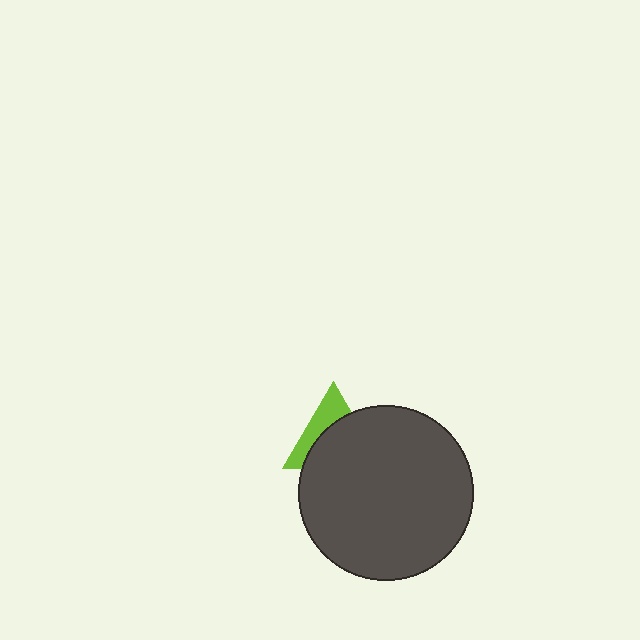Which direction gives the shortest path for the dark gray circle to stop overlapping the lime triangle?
Moving down gives the shortest separation.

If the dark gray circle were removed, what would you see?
You would see the complete lime triangle.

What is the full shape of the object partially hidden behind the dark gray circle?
The partially hidden object is a lime triangle.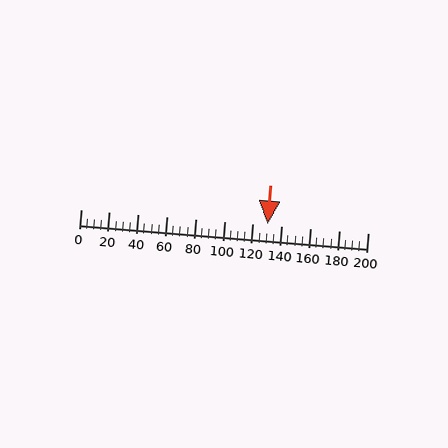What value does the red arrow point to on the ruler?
The red arrow points to approximately 130.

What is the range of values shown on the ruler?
The ruler shows values from 0 to 200.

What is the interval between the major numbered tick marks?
The major tick marks are spaced 20 units apart.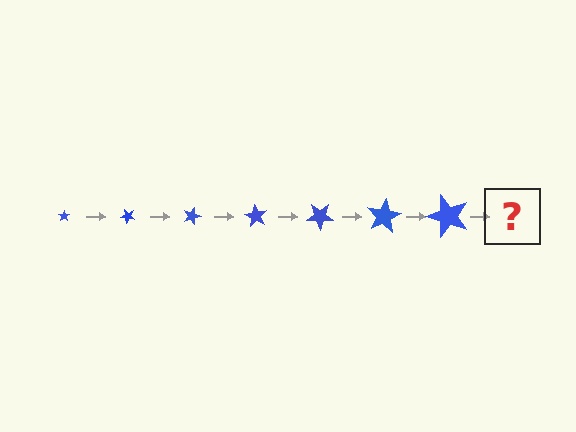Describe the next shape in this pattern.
It should be a star, larger than the previous one and rotated 315 degrees from the start.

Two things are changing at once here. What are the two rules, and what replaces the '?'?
The two rules are that the star grows larger each step and it rotates 45 degrees each step. The '?' should be a star, larger than the previous one and rotated 315 degrees from the start.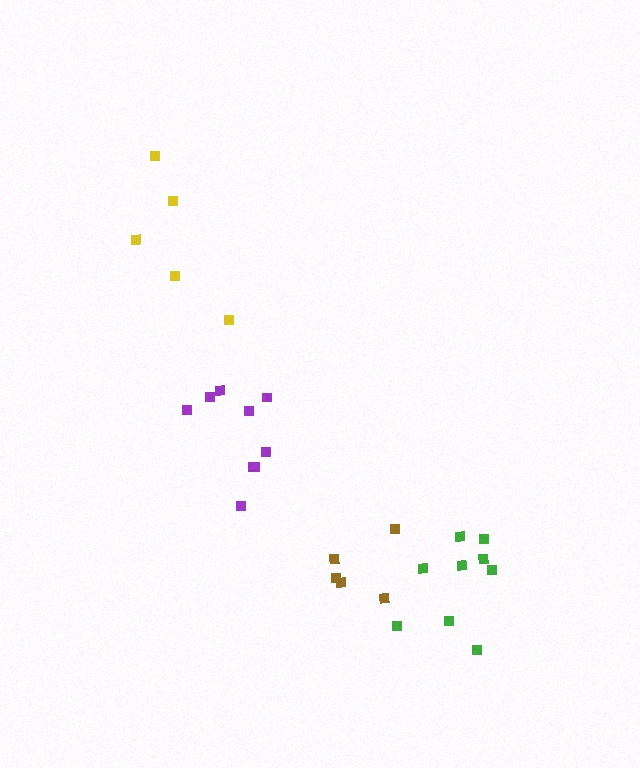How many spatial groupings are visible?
There are 4 spatial groupings.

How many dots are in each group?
Group 1: 5 dots, Group 2: 9 dots, Group 3: 9 dots, Group 4: 5 dots (28 total).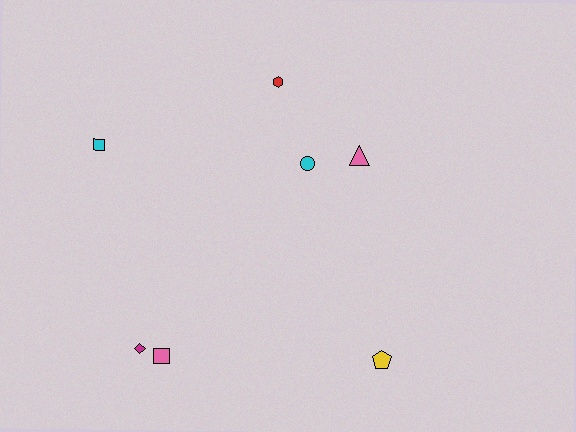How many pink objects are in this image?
There are 2 pink objects.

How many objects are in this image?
There are 7 objects.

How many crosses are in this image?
There are no crosses.